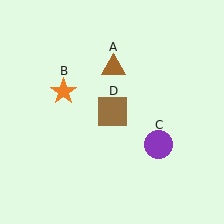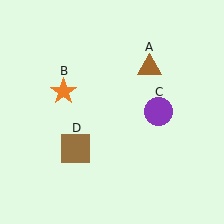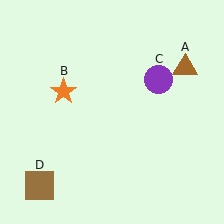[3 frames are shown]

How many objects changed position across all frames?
3 objects changed position: brown triangle (object A), purple circle (object C), brown square (object D).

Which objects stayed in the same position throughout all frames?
Orange star (object B) remained stationary.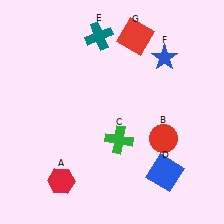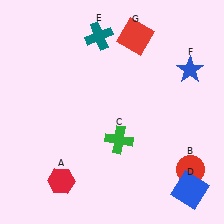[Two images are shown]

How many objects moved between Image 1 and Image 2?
3 objects moved between the two images.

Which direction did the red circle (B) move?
The red circle (B) moved down.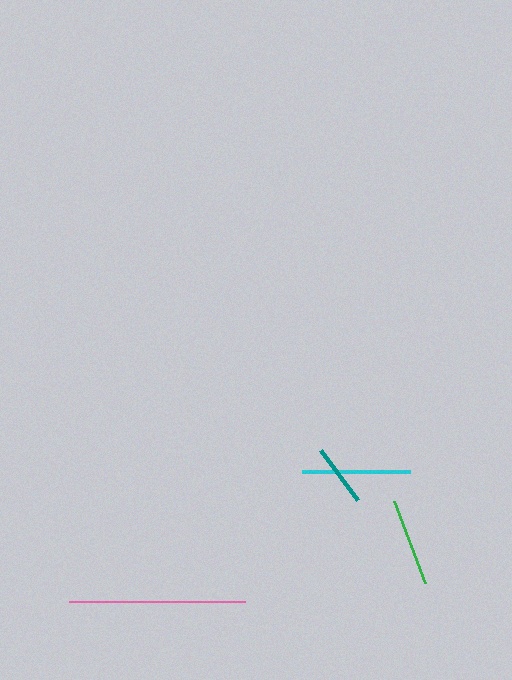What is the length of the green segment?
The green segment is approximately 88 pixels long.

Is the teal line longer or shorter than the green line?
The green line is longer than the teal line.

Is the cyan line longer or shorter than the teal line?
The cyan line is longer than the teal line.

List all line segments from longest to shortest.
From longest to shortest: pink, cyan, green, teal.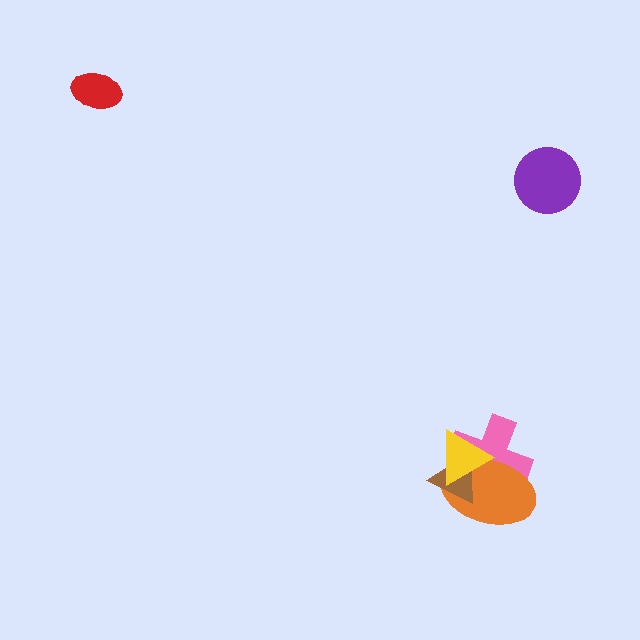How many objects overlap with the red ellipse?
0 objects overlap with the red ellipse.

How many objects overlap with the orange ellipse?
3 objects overlap with the orange ellipse.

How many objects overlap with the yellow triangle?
3 objects overlap with the yellow triangle.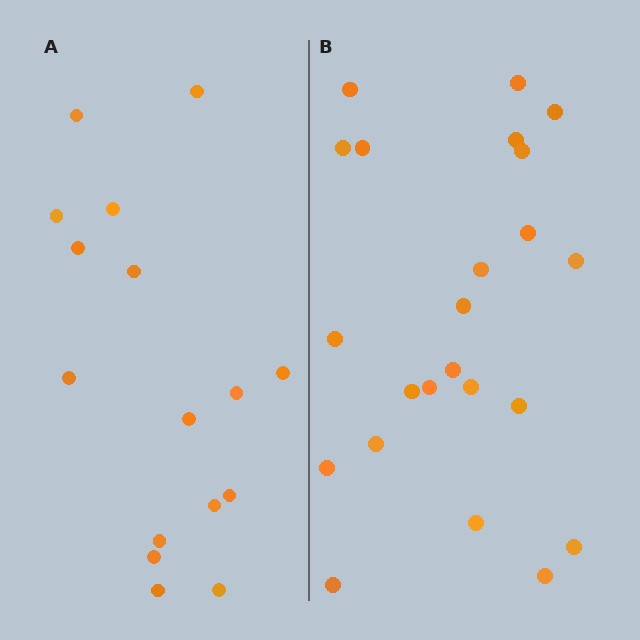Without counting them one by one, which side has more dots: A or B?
Region B (the right region) has more dots.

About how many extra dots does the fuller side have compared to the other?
Region B has roughly 8 or so more dots than region A.